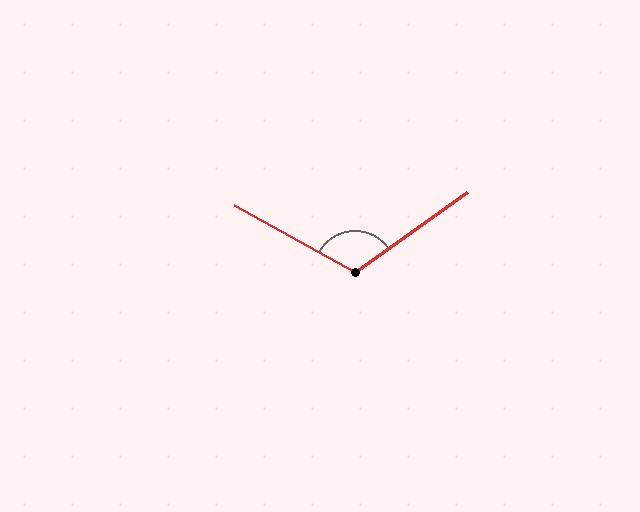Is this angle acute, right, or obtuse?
It is obtuse.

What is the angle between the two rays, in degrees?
Approximately 116 degrees.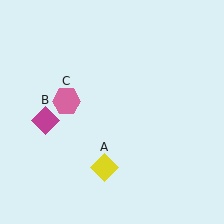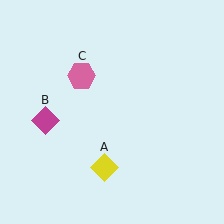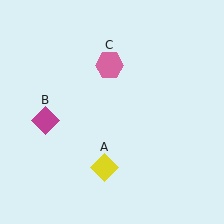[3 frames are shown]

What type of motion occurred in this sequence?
The pink hexagon (object C) rotated clockwise around the center of the scene.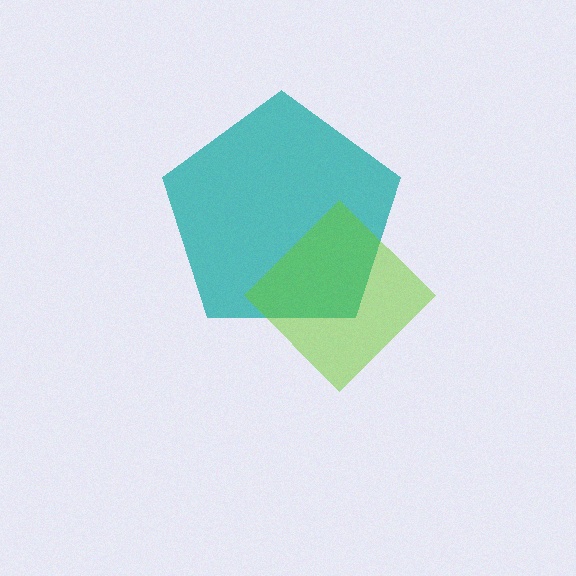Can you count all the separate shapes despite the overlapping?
Yes, there are 2 separate shapes.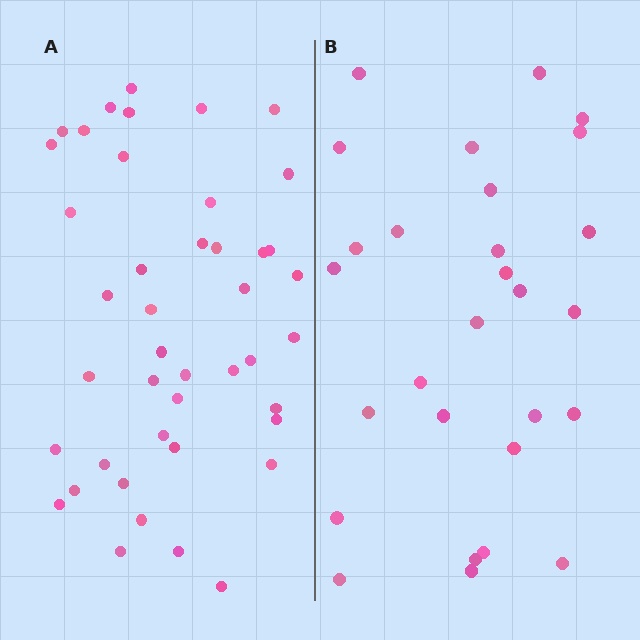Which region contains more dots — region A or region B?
Region A (the left region) has more dots.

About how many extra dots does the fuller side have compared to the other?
Region A has approximately 15 more dots than region B.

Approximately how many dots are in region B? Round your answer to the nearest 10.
About 30 dots. (The exact count is 28, which rounds to 30.)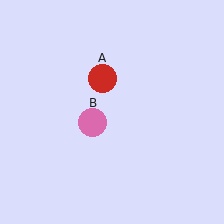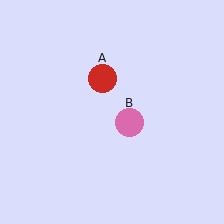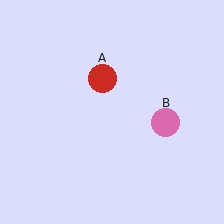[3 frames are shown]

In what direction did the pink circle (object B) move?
The pink circle (object B) moved right.